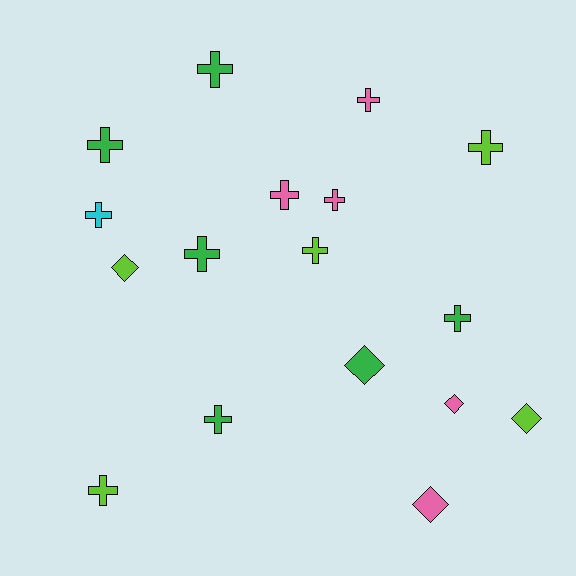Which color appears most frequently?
Green, with 6 objects.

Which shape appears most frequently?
Cross, with 12 objects.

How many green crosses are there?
There are 5 green crosses.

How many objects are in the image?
There are 17 objects.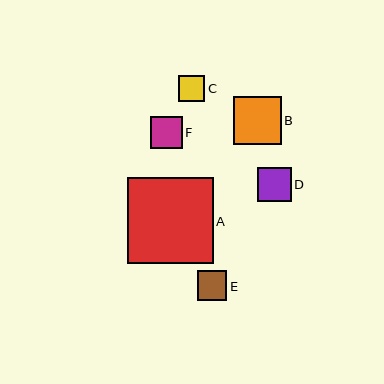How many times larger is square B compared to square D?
Square B is approximately 1.4 times the size of square D.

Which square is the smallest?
Square C is the smallest with a size of approximately 26 pixels.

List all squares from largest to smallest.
From largest to smallest: A, B, D, F, E, C.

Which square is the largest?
Square A is the largest with a size of approximately 86 pixels.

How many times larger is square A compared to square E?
Square A is approximately 2.9 times the size of square E.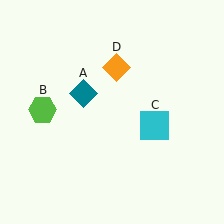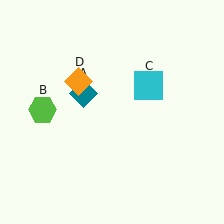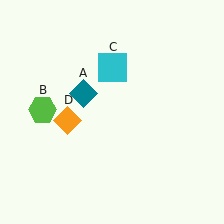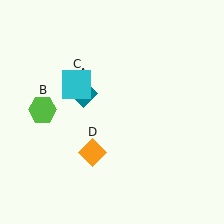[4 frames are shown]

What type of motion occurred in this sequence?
The cyan square (object C), orange diamond (object D) rotated counterclockwise around the center of the scene.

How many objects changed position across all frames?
2 objects changed position: cyan square (object C), orange diamond (object D).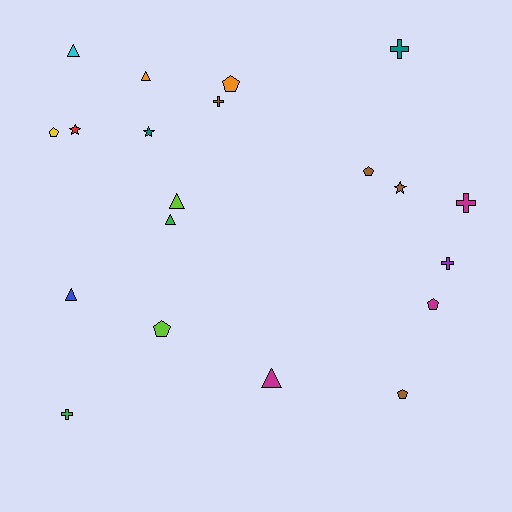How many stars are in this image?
There are 3 stars.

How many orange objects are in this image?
There are 2 orange objects.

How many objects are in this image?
There are 20 objects.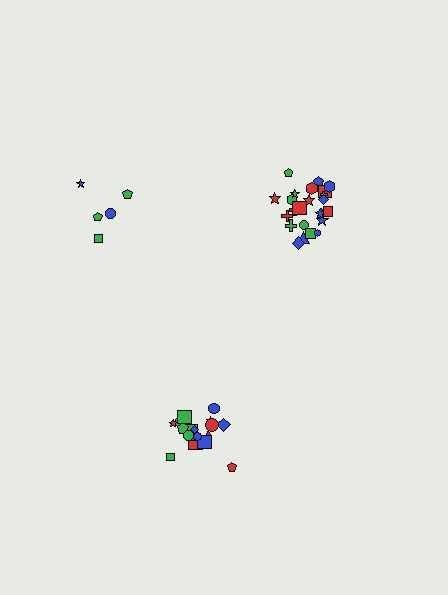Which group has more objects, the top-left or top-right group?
The top-right group.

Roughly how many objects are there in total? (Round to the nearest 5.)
Roughly 50 objects in total.